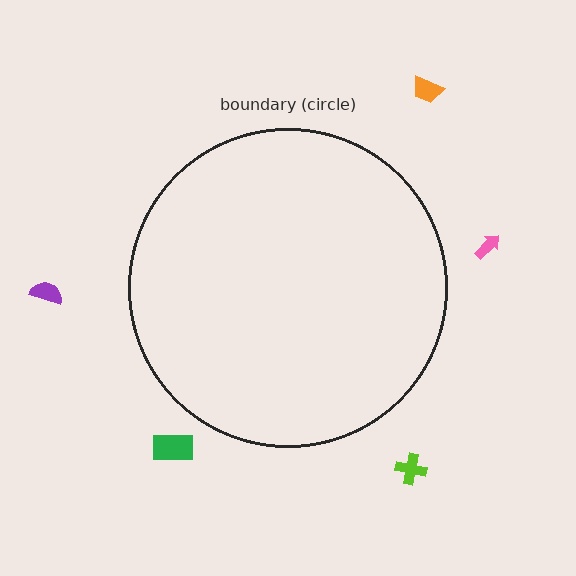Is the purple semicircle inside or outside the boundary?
Outside.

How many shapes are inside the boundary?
0 inside, 5 outside.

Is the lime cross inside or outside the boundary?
Outside.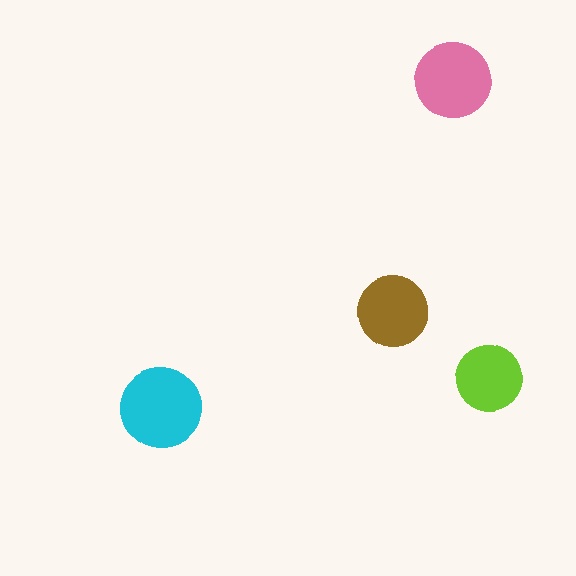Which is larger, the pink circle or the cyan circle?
The cyan one.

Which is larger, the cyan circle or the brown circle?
The cyan one.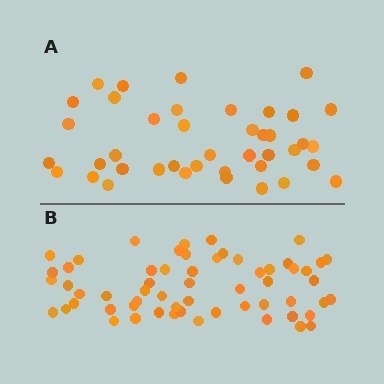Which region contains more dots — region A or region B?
Region B (the bottom region) has more dots.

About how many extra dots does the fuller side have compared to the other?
Region B has approximately 20 more dots than region A.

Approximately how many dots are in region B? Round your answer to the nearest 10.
About 60 dots. (The exact count is 59, which rounds to 60.)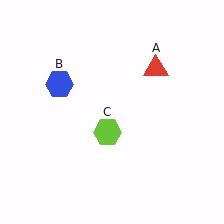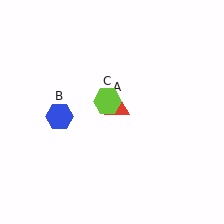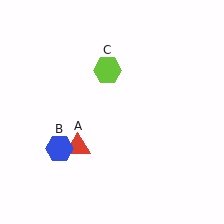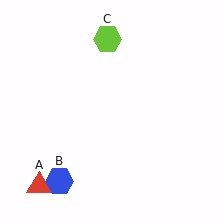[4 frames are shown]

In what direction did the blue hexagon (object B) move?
The blue hexagon (object B) moved down.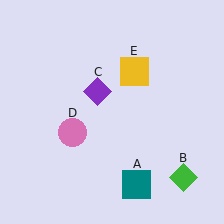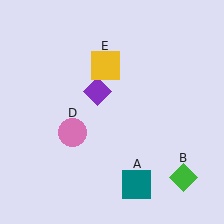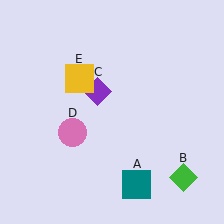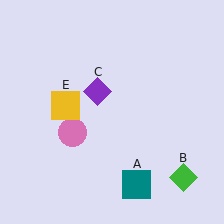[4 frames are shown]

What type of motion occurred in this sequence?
The yellow square (object E) rotated counterclockwise around the center of the scene.